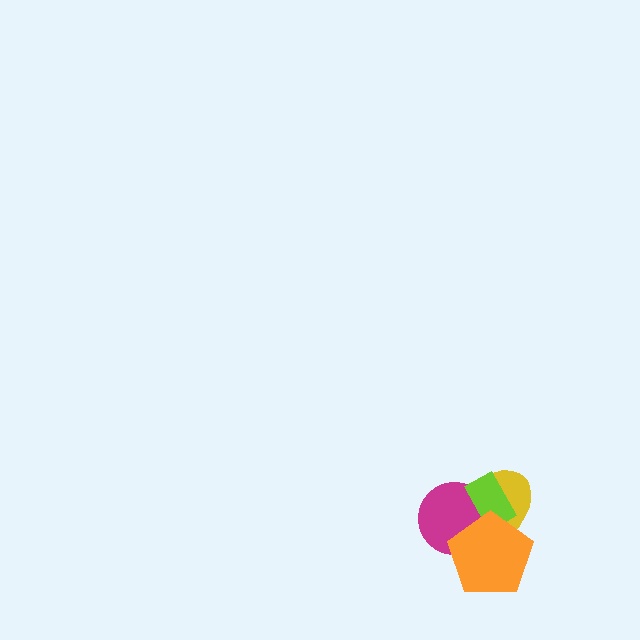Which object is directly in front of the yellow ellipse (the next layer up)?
The magenta circle is directly in front of the yellow ellipse.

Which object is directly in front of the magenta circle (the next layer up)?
The lime rectangle is directly in front of the magenta circle.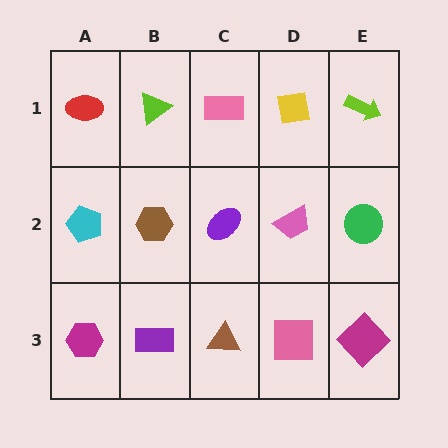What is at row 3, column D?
A pink square.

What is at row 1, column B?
A lime triangle.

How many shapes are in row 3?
5 shapes.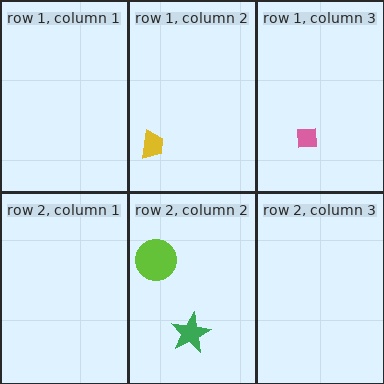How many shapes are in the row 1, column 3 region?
1.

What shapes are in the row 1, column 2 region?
The yellow trapezoid.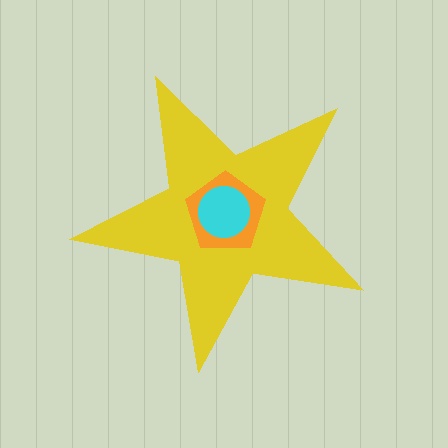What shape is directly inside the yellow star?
The orange pentagon.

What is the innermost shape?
The cyan circle.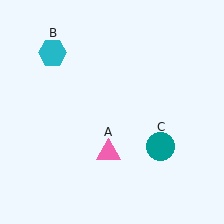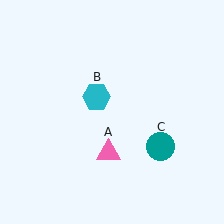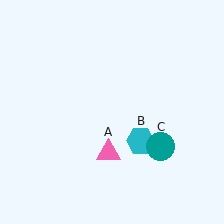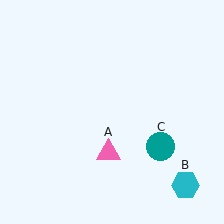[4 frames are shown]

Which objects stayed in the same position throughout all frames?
Pink triangle (object A) and teal circle (object C) remained stationary.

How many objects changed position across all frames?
1 object changed position: cyan hexagon (object B).